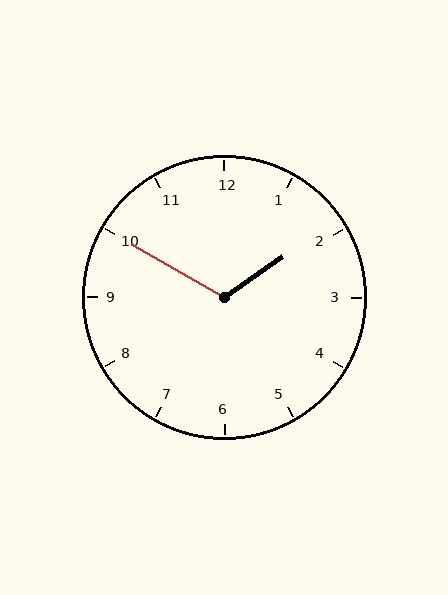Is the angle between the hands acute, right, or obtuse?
It is obtuse.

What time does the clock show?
1:50.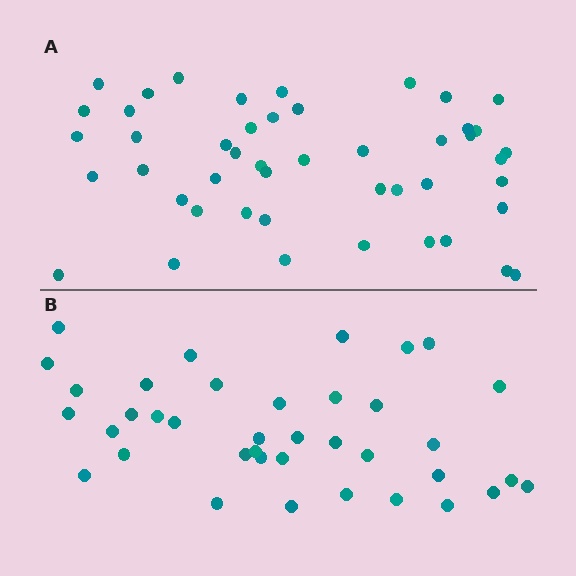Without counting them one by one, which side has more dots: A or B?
Region A (the top region) has more dots.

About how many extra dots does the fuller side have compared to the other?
Region A has roughly 8 or so more dots than region B.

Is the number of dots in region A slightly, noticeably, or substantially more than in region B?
Region A has only slightly more — the two regions are fairly close. The ratio is roughly 1.2 to 1.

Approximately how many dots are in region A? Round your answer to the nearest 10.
About 50 dots. (The exact count is 47, which rounds to 50.)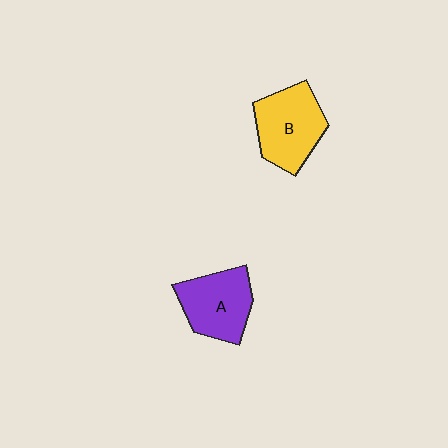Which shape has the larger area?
Shape B (yellow).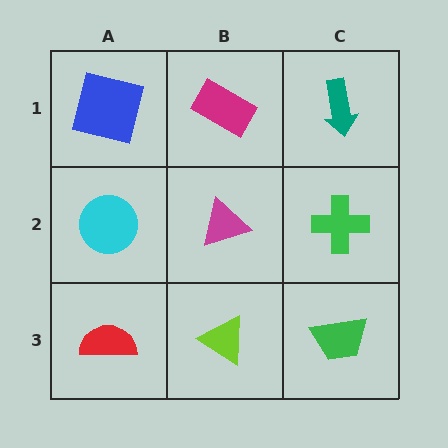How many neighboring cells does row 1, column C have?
2.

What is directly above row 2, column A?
A blue square.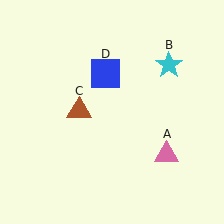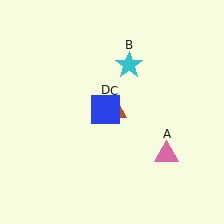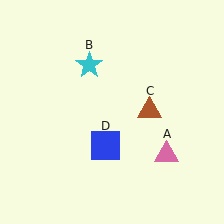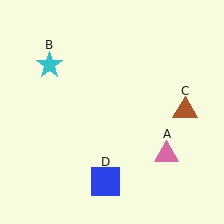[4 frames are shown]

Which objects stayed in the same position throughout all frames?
Pink triangle (object A) remained stationary.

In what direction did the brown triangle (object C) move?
The brown triangle (object C) moved right.